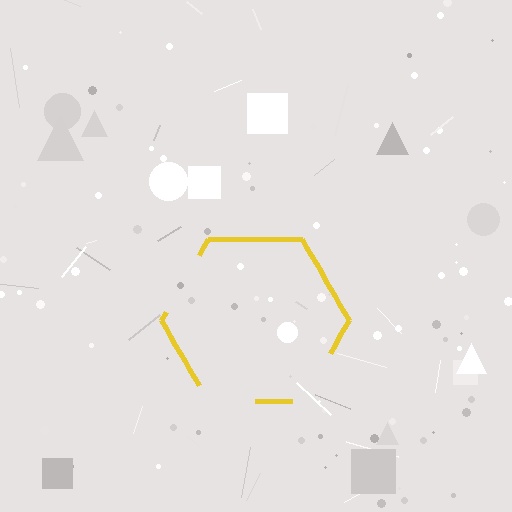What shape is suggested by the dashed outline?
The dashed outline suggests a hexagon.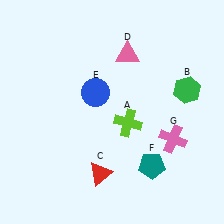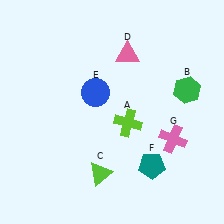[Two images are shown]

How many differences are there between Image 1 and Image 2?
There is 1 difference between the two images.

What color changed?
The triangle (C) changed from red in Image 1 to lime in Image 2.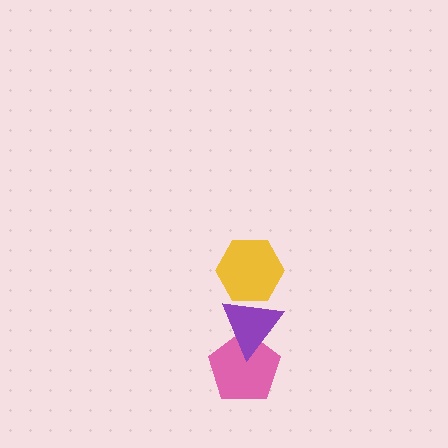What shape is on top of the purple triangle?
The yellow hexagon is on top of the purple triangle.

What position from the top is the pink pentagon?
The pink pentagon is 3rd from the top.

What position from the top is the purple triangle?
The purple triangle is 2nd from the top.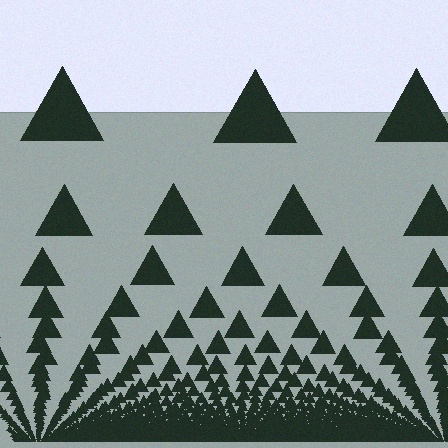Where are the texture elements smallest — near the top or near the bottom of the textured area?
Near the bottom.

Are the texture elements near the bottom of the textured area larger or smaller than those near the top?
Smaller. The gradient is inverted — elements near the bottom are smaller and denser.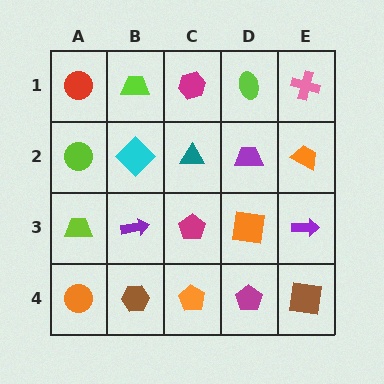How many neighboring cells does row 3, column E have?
3.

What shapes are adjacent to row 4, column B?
A purple arrow (row 3, column B), an orange circle (row 4, column A), an orange pentagon (row 4, column C).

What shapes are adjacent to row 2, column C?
A magenta hexagon (row 1, column C), a magenta pentagon (row 3, column C), a cyan diamond (row 2, column B), a purple trapezoid (row 2, column D).